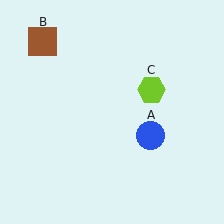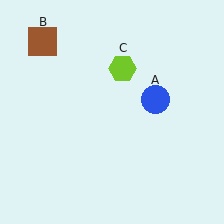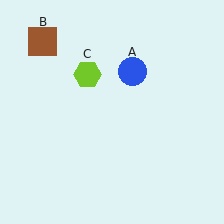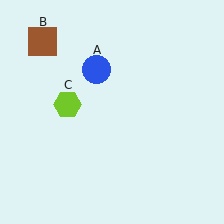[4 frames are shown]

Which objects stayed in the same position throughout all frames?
Brown square (object B) remained stationary.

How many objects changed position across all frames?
2 objects changed position: blue circle (object A), lime hexagon (object C).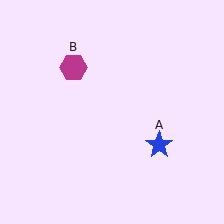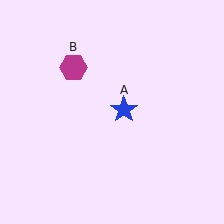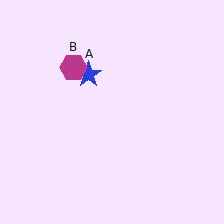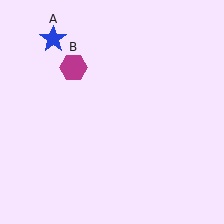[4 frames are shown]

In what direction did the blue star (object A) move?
The blue star (object A) moved up and to the left.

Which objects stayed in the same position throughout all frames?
Magenta hexagon (object B) remained stationary.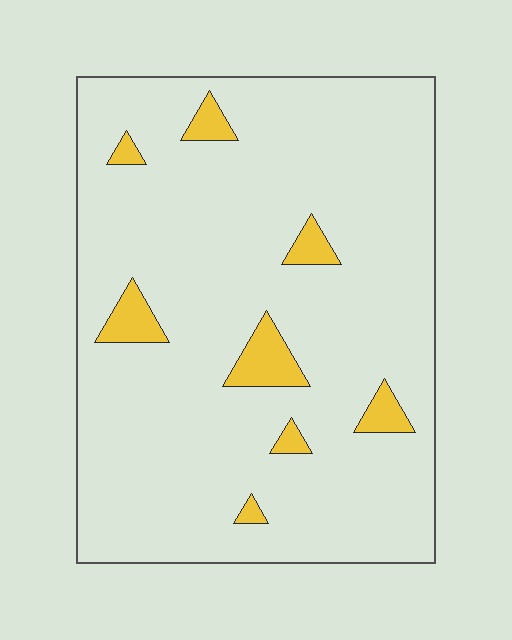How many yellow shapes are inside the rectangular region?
8.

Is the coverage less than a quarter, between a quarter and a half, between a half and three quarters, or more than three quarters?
Less than a quarter.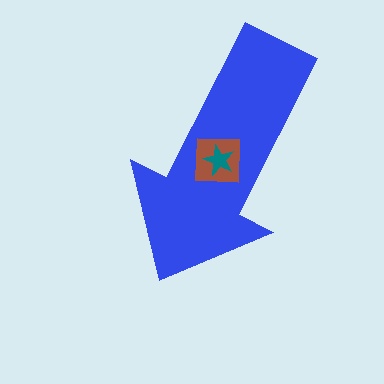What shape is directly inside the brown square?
The teal star.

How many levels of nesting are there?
3.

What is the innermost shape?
The teal star.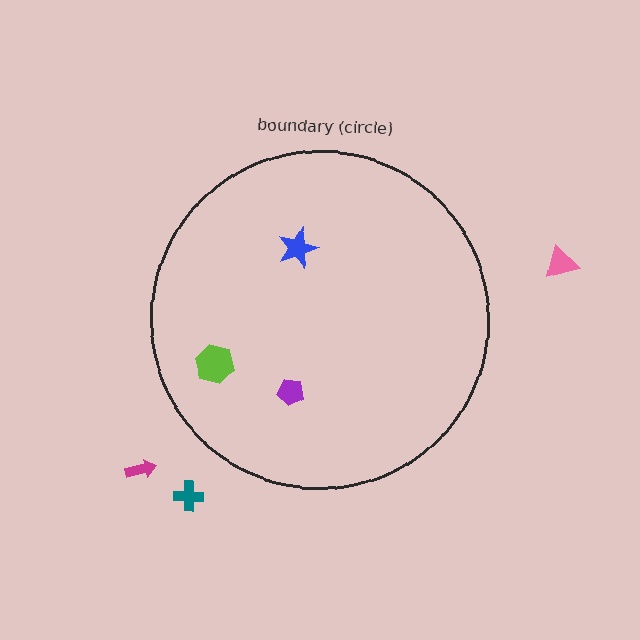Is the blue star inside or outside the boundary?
Inside.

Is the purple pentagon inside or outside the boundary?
Inside.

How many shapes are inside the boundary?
3 inside, 3 outside.